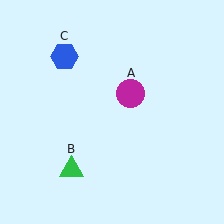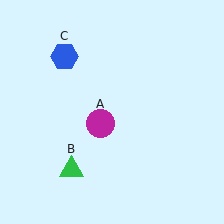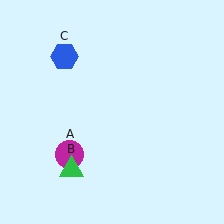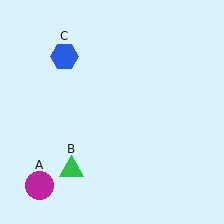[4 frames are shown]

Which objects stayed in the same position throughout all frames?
Green triangle (object B) and blue hexagon (object C) remained stationary.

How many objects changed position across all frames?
1 object changed position: magenta circle (object A).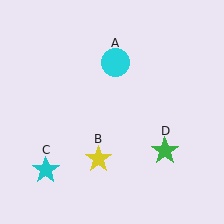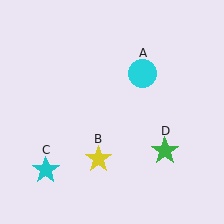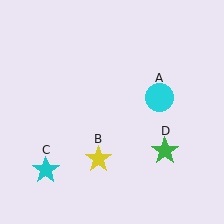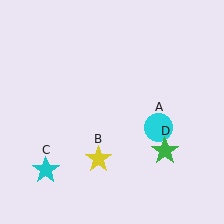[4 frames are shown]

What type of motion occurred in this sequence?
The cyan circle (object A) rotated clockwise around the center of the scene.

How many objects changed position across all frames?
1 object changed position: cyan circle (object A).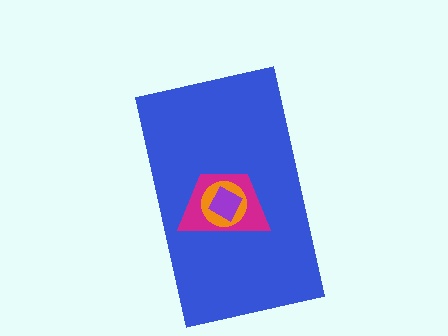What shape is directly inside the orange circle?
The purple square.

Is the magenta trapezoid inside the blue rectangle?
Yes.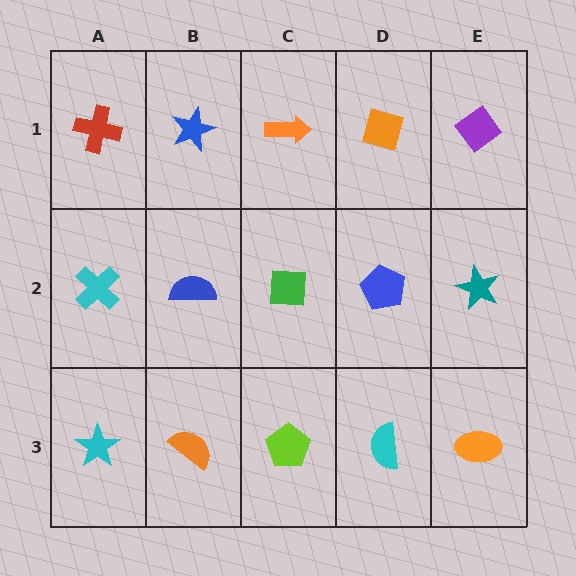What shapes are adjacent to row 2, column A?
A red cross (row 1, column A), a cyan star (row 3, column A), a blue semicircle (row 2, column B).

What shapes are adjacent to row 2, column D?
An orange diamond (row 1, column D), a cyan semicircle (row 3, column D), a green square (row 2, column C), a teal star (row 2, column E).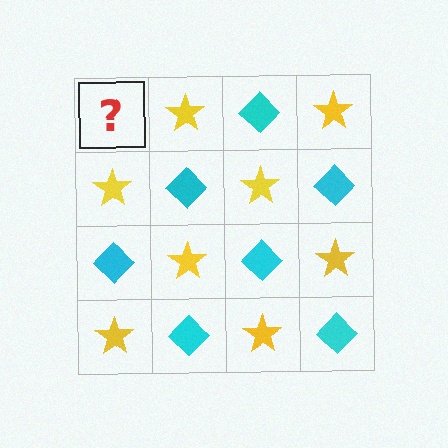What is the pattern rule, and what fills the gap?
The rule is that it alternates cyan diamond and yellow star in a checkerboard pattern. The gap should be filled with a cyan diamond.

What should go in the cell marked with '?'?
The missing cell should contain a cyan diamond.